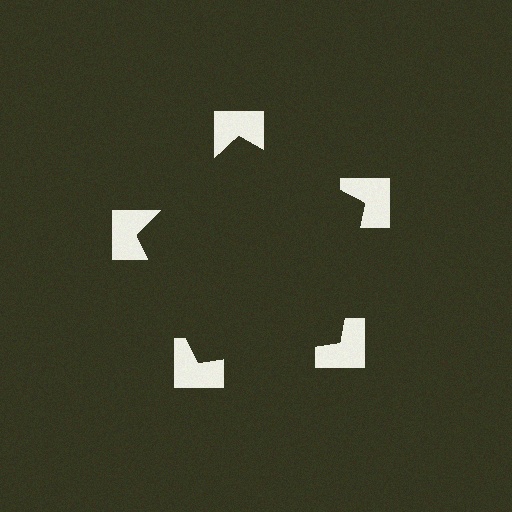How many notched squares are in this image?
There are 5 — one at each vertex of the illusory pentagon.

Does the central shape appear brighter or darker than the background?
It typically appears slightly darker than the background, even though no actual brightness change is drawn.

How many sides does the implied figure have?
5 sides.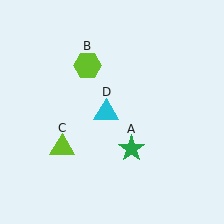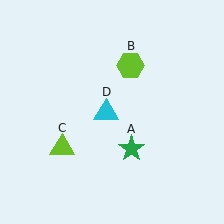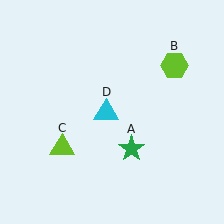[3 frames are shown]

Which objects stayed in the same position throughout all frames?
Green star (object A) and lime triangle (object C) and cyan triangle (object D) remained stationary.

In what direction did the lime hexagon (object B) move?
The lime hexagon (object B) moved right.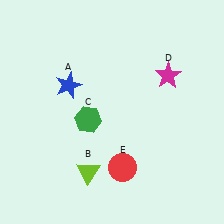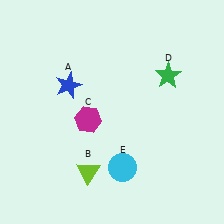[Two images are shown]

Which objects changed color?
C changed from green to magenta. D changed from magenta to green. E changed from red to cyan.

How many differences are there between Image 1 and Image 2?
There are 3 differences between the two images.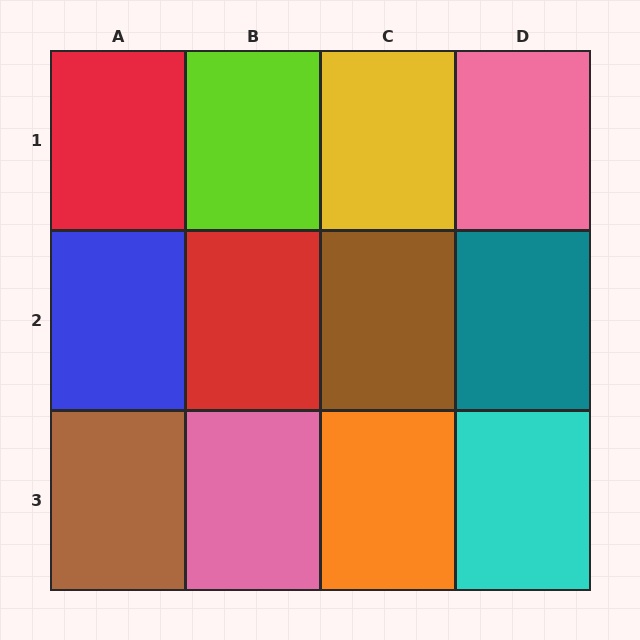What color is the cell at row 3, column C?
Orange.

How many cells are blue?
1 cell is blue.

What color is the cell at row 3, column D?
Cyan.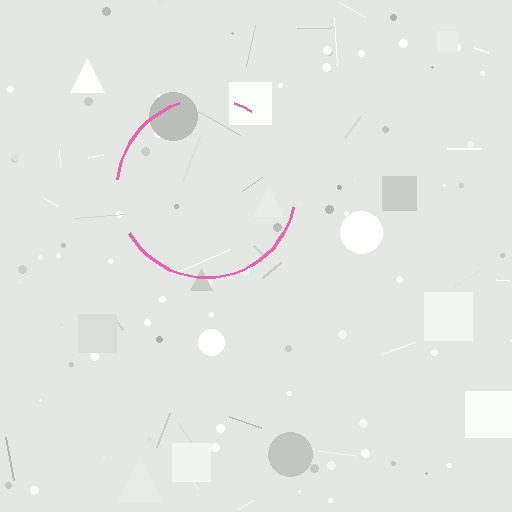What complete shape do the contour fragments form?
The contour fragments form a circle.